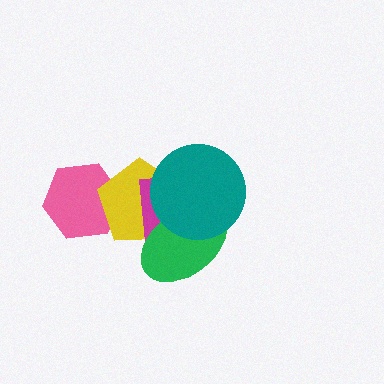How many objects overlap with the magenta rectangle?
3 objects overlap with the magenta rectangle.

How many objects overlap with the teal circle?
3 objects overlap with the teal circle.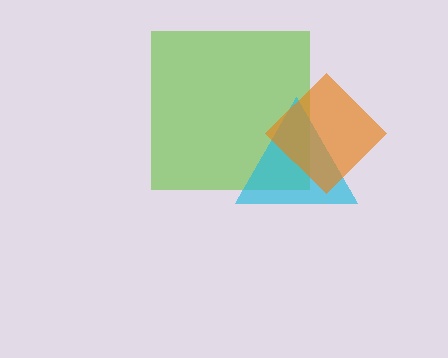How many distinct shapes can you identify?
There are 3 distinct shapes: a lime square, a cyan triangle, an orange diamond.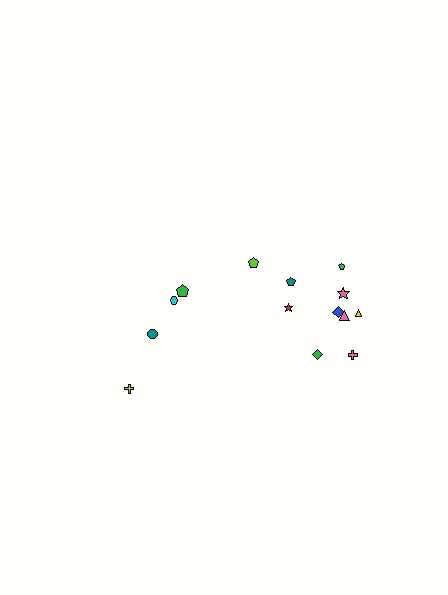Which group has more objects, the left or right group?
The right group.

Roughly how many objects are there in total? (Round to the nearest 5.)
Roughly 15 objects in total.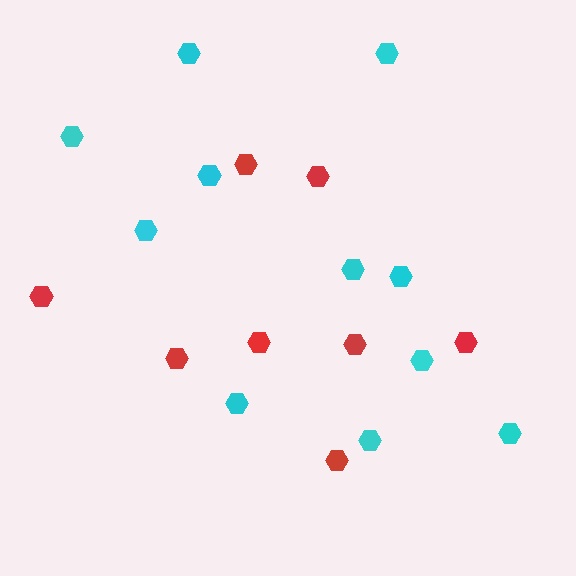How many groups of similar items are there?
There are 2 groups: one group of red hexagons (8) and one group of cyan hexagons (11).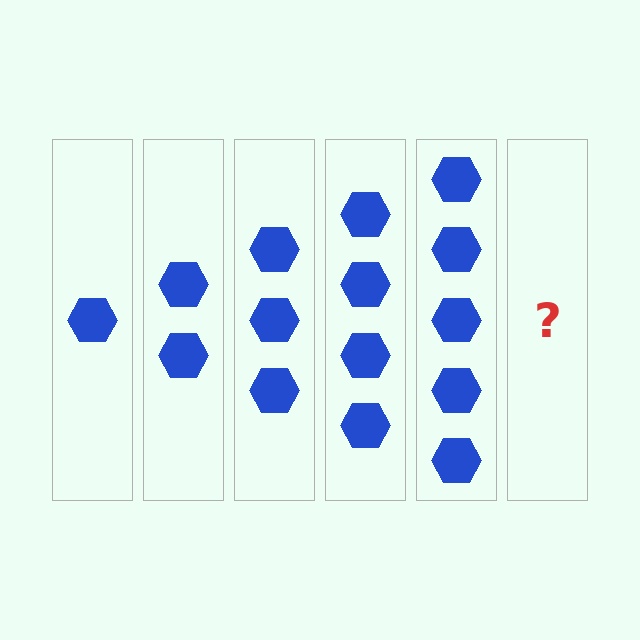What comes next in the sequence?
The next element should be 6 hexagons.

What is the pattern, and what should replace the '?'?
The pattern is that each step adds one more hexagon. The '?' should be 6 hexagons.